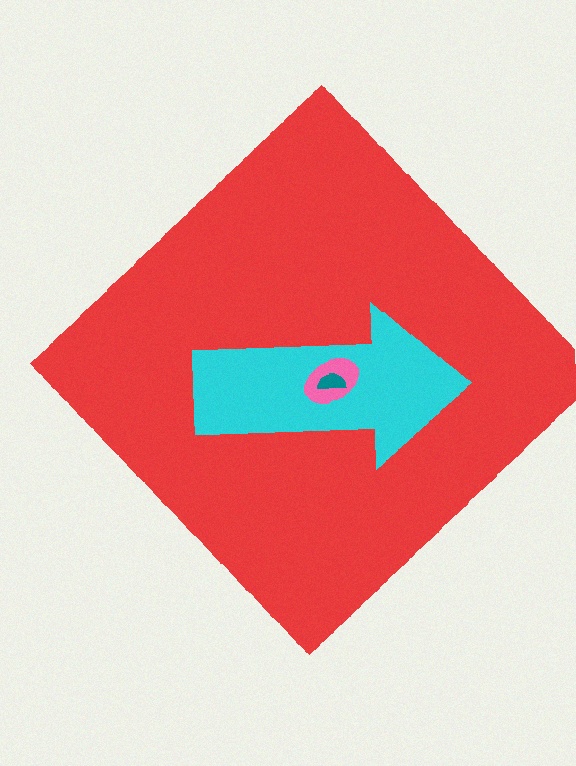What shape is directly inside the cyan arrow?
The pink ellipse.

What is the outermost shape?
The red diamond.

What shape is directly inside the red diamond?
The cyan arrow.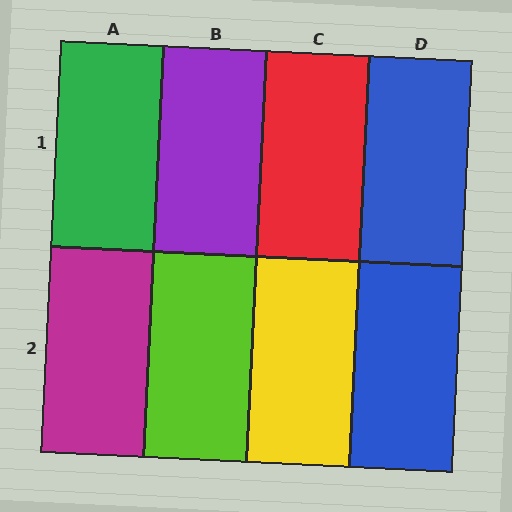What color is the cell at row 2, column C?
Yellow.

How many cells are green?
1 cell is green.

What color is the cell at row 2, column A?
Magenta.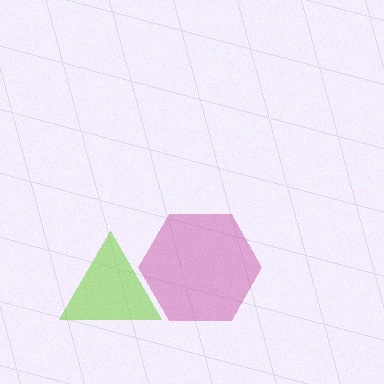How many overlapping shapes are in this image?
There are 2 overlapping shapes in the image.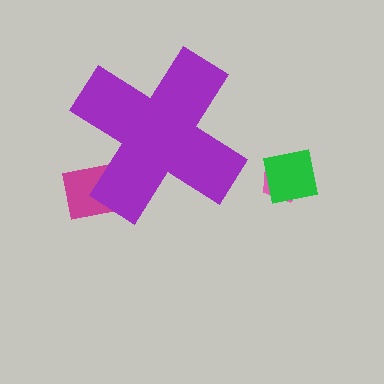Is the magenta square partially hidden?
Yes, the magenta square is partially hidden behind the purple cross.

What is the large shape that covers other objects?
A purple cross.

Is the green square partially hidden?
No, the green square is fully visible.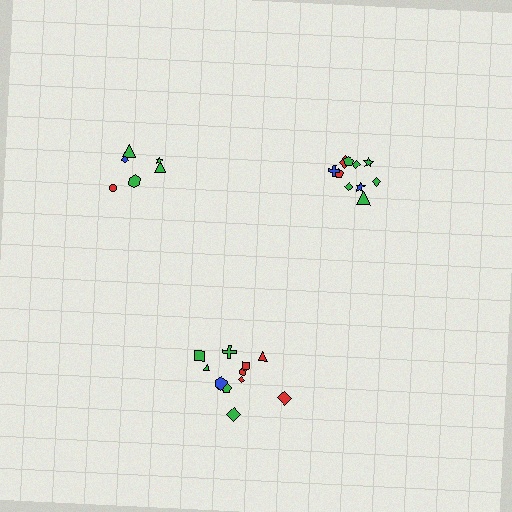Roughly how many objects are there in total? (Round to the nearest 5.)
Roughly 30 objects in total.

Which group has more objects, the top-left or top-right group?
The top-right group.